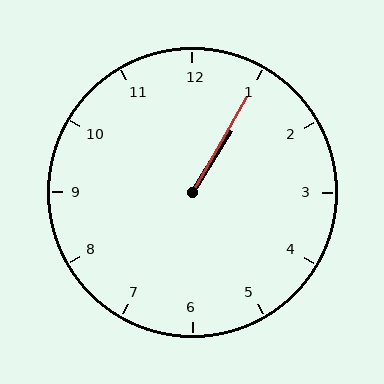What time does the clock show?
1:05.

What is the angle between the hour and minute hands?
Approximately 2 degrees.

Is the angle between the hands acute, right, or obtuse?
It is acute.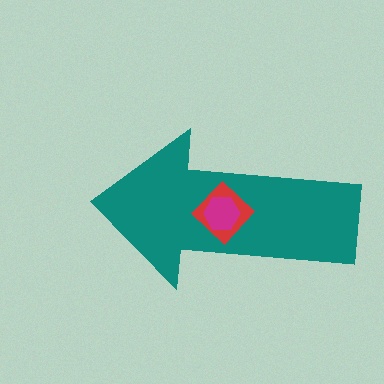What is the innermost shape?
The magenta hexagon.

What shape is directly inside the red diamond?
The magenta hexagon.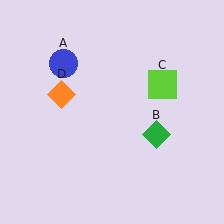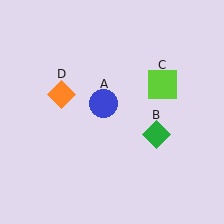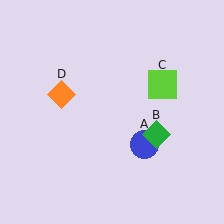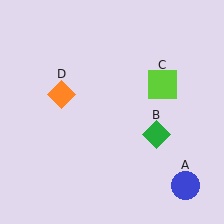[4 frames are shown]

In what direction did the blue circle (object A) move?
The blue circle (object A) moved down and to the right.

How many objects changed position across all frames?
1 object changed position: blue circle (object A).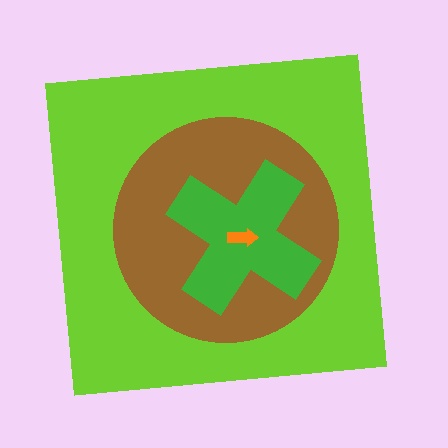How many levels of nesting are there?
4.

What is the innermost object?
The orange arrow.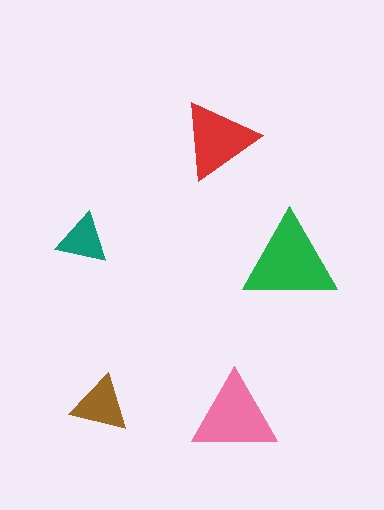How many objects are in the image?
There are 5 objects in the image.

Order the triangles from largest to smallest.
the green one, the pink one, the red one, the brown one, the teal one.